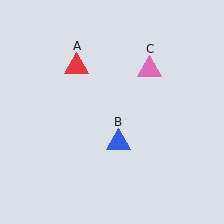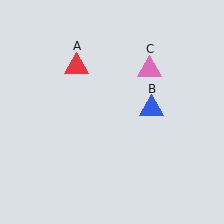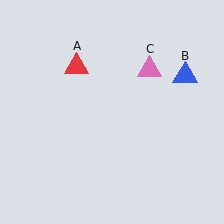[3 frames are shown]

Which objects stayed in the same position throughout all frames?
Red triangle (object A) and pink triangle (object C) remained stationary.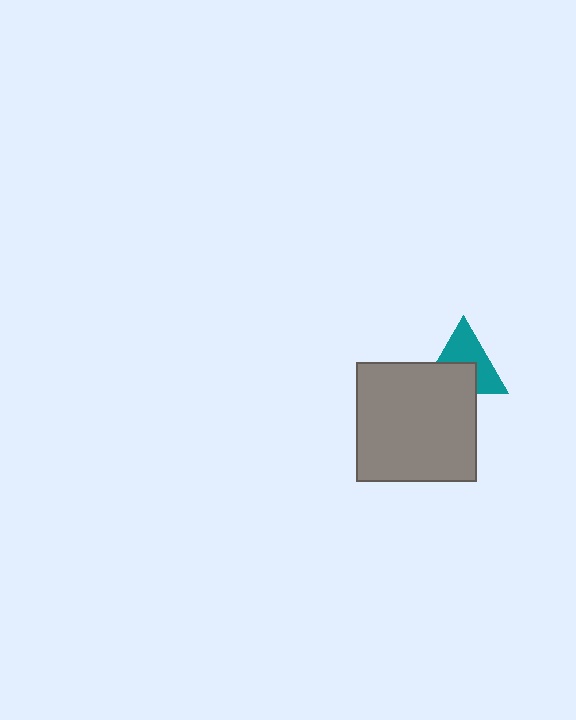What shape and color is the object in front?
The object in front is a gray square.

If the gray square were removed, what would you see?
You would see the complete teal triangle.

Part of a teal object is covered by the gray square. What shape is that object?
It is a triangle.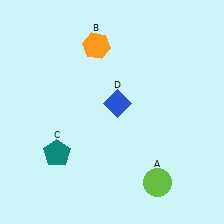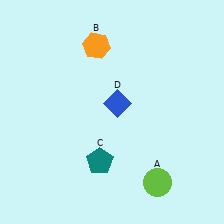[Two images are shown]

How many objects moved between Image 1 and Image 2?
1 object moved between the two images.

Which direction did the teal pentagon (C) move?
The teal pentagon (C) moved right.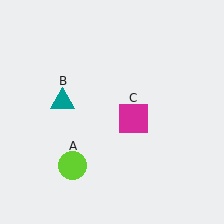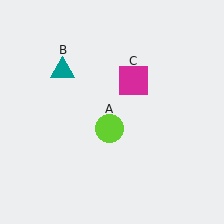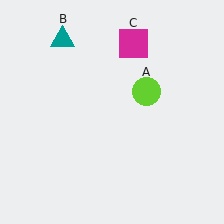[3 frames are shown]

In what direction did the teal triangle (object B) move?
The teal triangle (object B) moved up.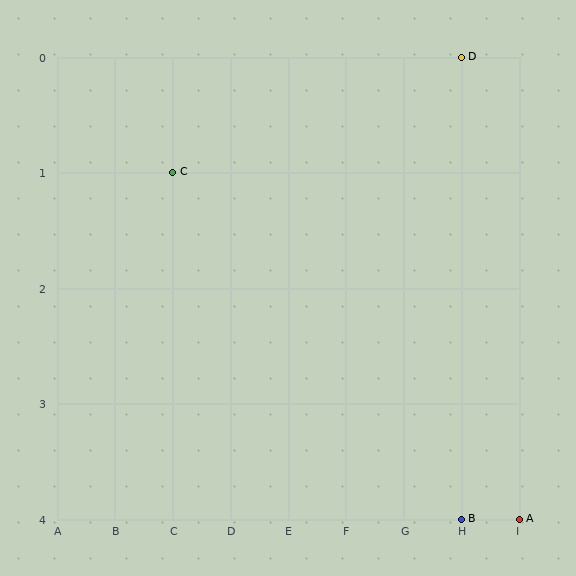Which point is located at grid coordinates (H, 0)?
Point D is at (H, 0).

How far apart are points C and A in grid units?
Points C and A are 6 columns and 3 rows apart (about 6.7 grid units diagonally).